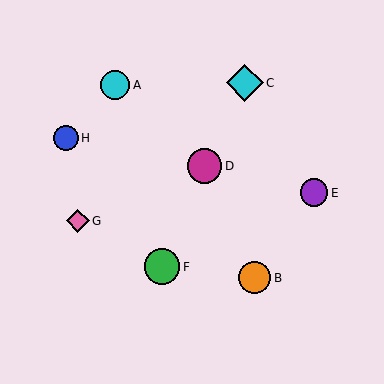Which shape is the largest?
The cyan diamond (labeled C) is the largest.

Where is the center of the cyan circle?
The center of the cyan circle is at (115, 85).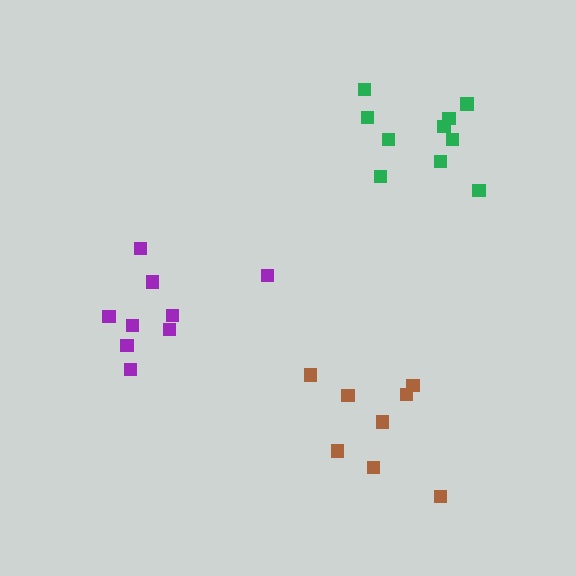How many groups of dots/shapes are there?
There are 3 groups.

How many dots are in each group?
Group 1: 8 dots, Group 2: 10 dots, Group 3: 9 dots (27 total).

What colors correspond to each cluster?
The clusters are colored: brown, green, purple.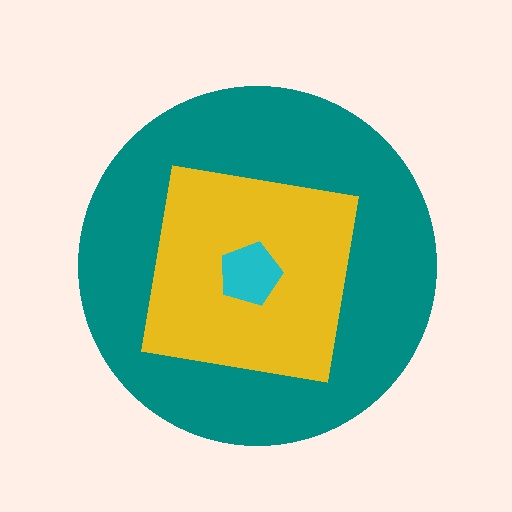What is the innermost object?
The cyan pentagon.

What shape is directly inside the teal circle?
The yellow square.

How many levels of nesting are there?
3.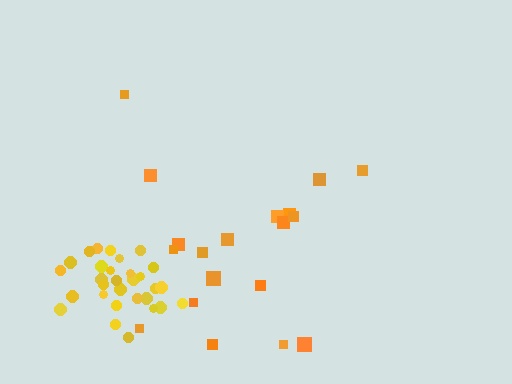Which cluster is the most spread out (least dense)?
Orange.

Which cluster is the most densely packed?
Yellow.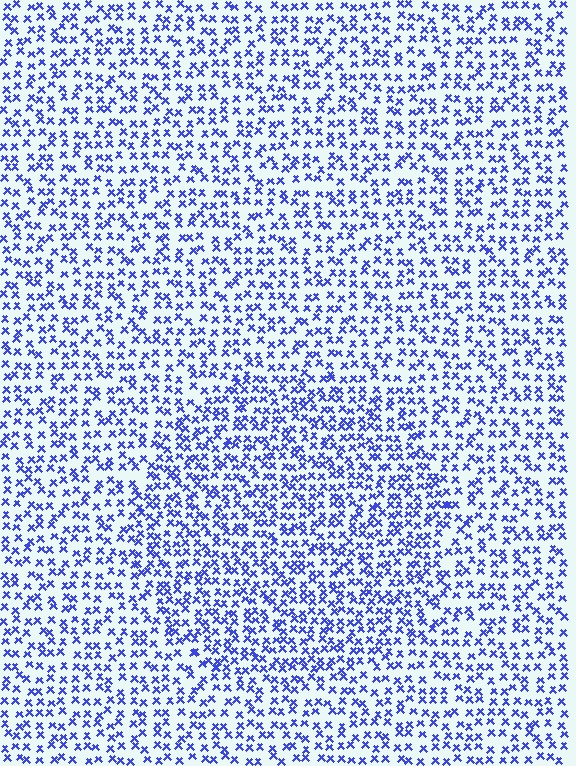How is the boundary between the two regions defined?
The boundary is defined by a change in element density (approximately 1.4x ratio). All elements are the same color, size, and shape.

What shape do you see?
I see a circle.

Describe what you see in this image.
The image contains small blue elements arranged at two different densities. A circle-shaped region is visible where the elements are more densely packed than the surrounding area.